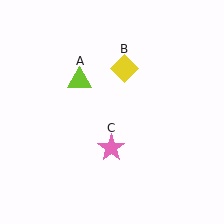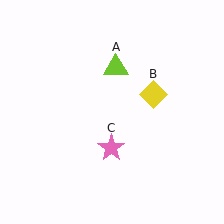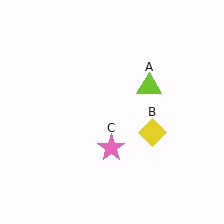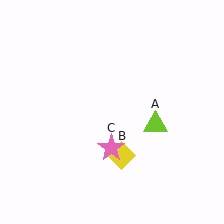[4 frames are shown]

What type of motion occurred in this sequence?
The lime triangle (object A), yellow diamond (object B) rotated clockwise around the center of the scene.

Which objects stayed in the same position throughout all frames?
Pink star (object C) remained stationary.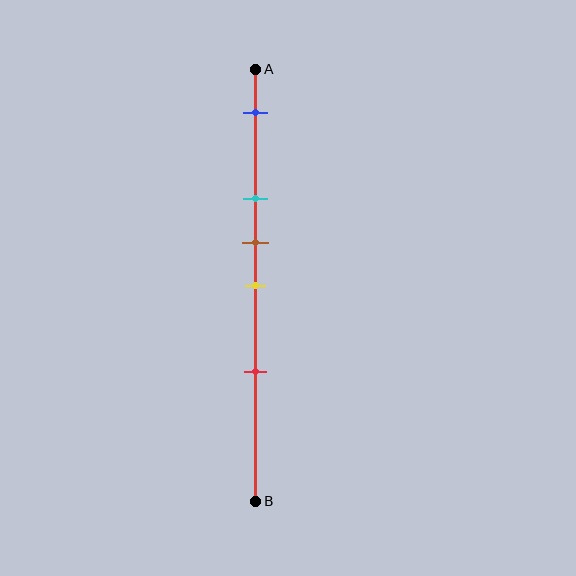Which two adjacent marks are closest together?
The brown and yellow marks are the closest adjacent pair.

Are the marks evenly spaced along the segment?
No, the marks are not evenly spaced.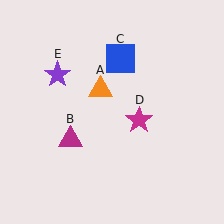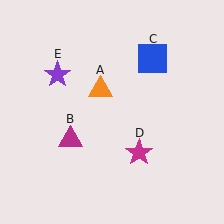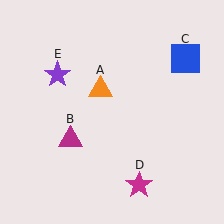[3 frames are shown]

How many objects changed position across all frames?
2 objects changed position: blue square (object C), magenta star (object D).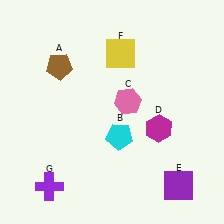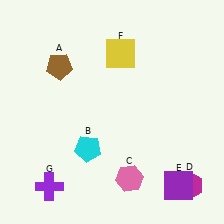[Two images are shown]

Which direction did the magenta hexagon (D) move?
The magenta hexagon (D) moved down.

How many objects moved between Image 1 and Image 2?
3 objects moved between the two images.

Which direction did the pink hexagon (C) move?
The pink hexagon (C) moved down.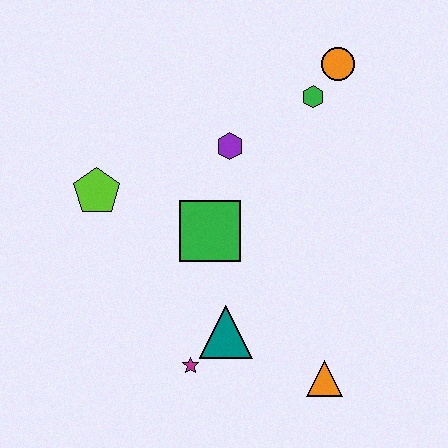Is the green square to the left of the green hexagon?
Yes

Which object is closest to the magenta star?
The teal triangle is closest to the magenta star.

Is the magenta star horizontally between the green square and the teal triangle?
No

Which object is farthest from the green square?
The orange circle is farthest from the green square.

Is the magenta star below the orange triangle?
No